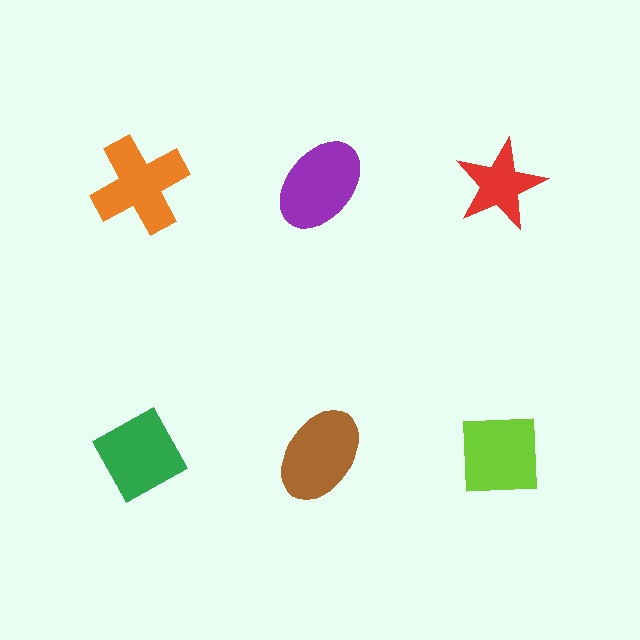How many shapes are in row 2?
3 shapes.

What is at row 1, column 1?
An orange cross.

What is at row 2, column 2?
A brown ellipse.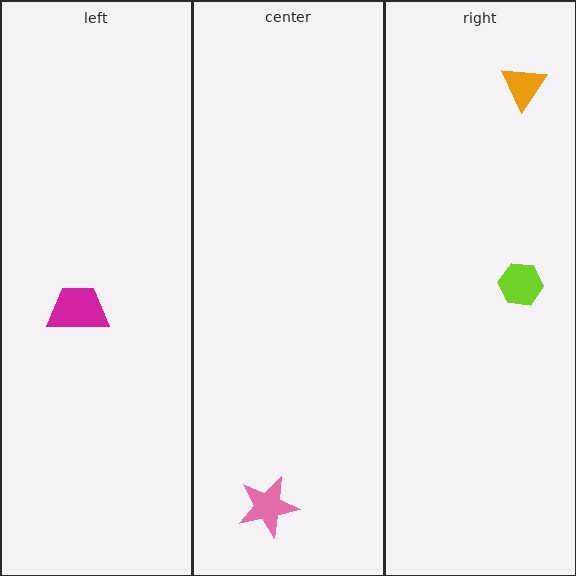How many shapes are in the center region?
1.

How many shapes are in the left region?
1.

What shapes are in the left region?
The magenta trapezoid.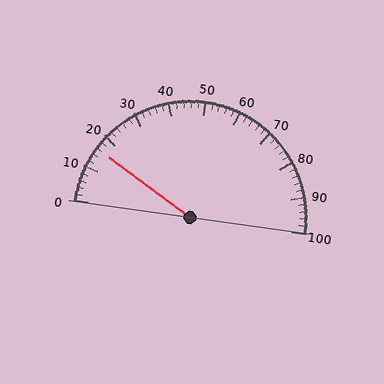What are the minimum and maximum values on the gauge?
The gauge ranges from 0 to 100.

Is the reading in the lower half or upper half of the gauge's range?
The reading is in the lower half of the range (0 to 100).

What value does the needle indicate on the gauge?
The needle indicates approximately 16.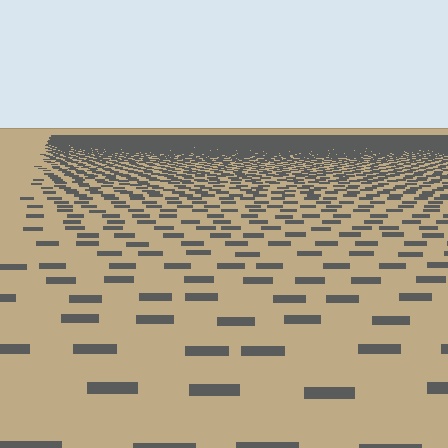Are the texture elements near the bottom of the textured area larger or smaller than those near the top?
Larger. Near the bottom, elements are closer to the viewer and appear at a bigger on-screen size.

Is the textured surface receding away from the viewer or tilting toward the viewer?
The surface is receding away from the viewer. Texture elements get smaller and denser toward the top.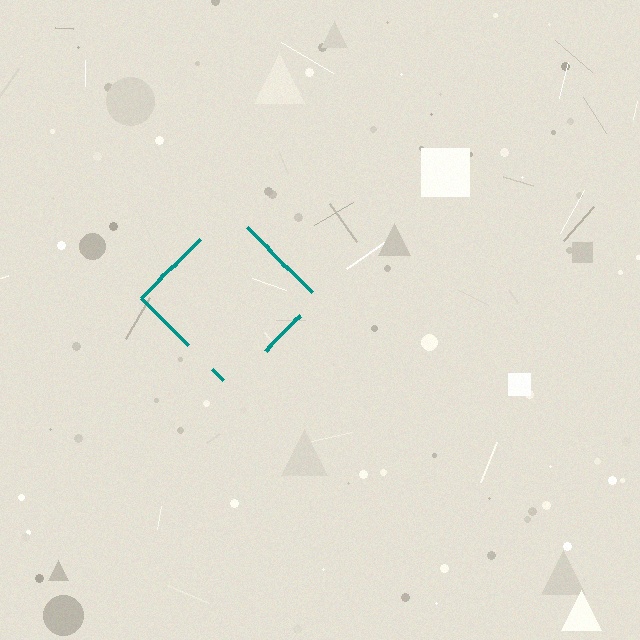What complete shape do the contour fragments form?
The contour fragments form a diamond.